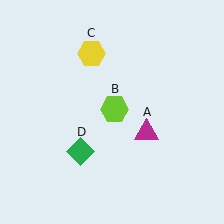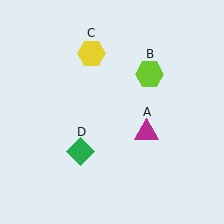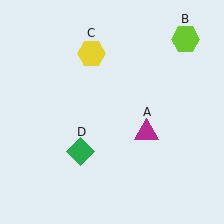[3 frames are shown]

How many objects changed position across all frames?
1 object changed position: lime hexagon (object B).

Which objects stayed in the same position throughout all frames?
Magenta triangle (object A) and yellow hexagon (object C) and green diamond (object D) remained stationary.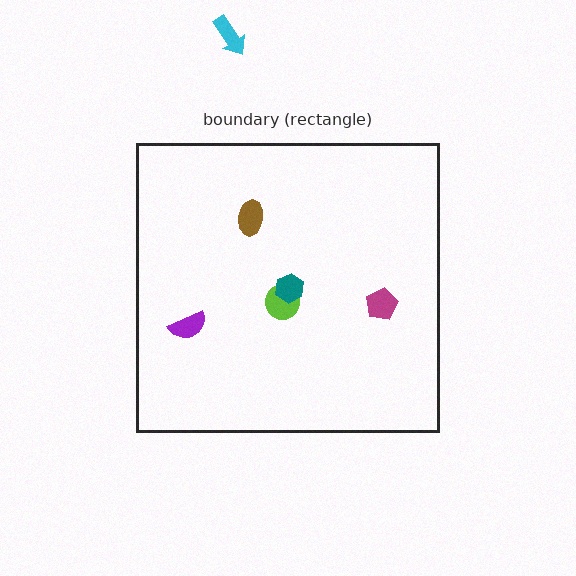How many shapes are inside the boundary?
5 inside, 1 outside.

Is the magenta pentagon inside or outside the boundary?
Inside.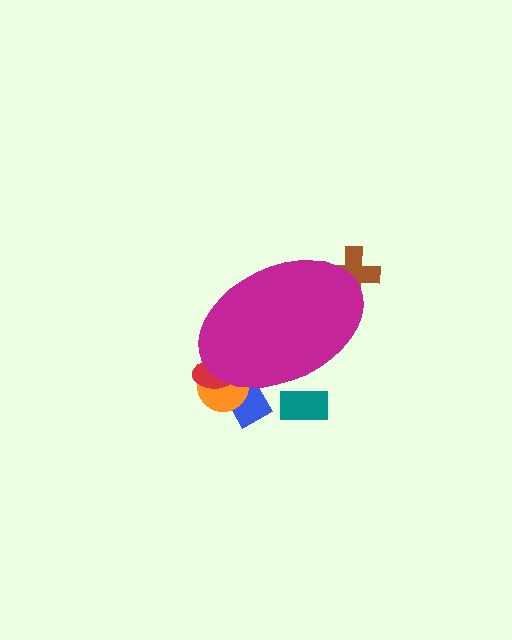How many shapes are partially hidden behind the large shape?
5 shapes are partially hidden.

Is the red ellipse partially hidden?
Yes, the red ellipse is partially hidden behind the magenta ellipse.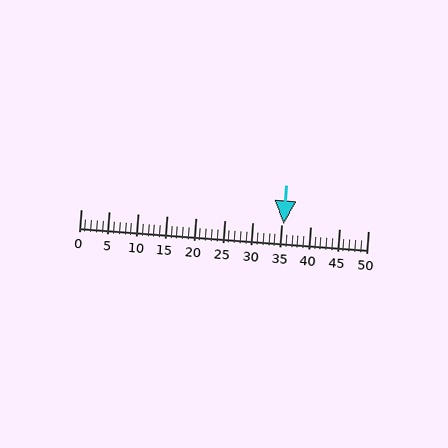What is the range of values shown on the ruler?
The ruler shows values from 0 to 50.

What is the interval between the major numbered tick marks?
The major tick marks are spaced 5 units apart.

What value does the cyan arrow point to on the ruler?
The cyan arrow points to approximately 35.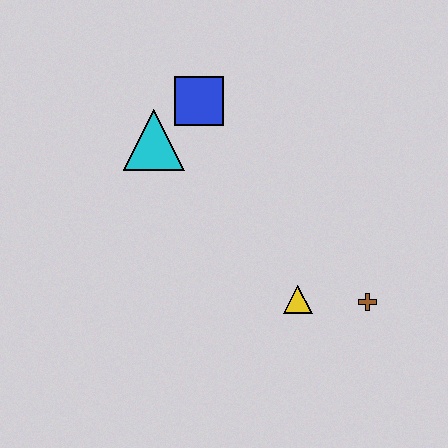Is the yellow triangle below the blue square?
Yes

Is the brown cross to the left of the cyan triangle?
No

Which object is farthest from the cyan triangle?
The brown cross is farthest from the cyan triangle.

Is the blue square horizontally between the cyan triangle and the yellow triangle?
Yes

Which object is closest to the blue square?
The cyan triangle is closest to the blue square.